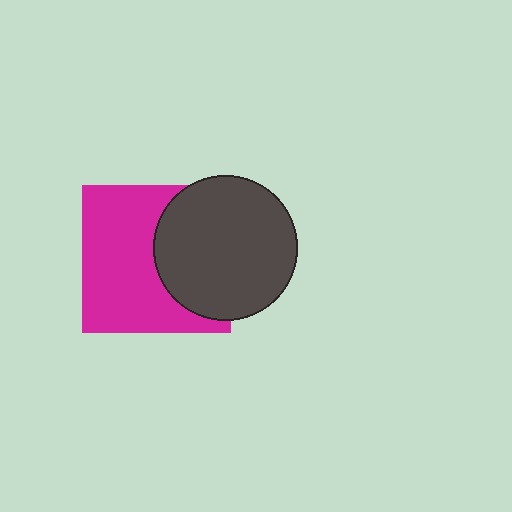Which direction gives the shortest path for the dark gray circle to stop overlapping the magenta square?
Moving right gives the shortest separation.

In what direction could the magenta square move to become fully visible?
The magenta square could move left. That would shift it out from behind the dark gray circle entirely.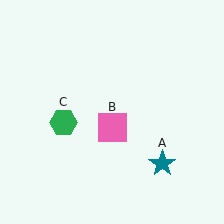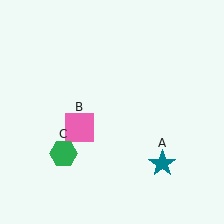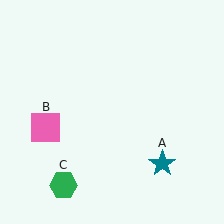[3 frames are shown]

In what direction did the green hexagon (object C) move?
The green hexagon (object C) moved down.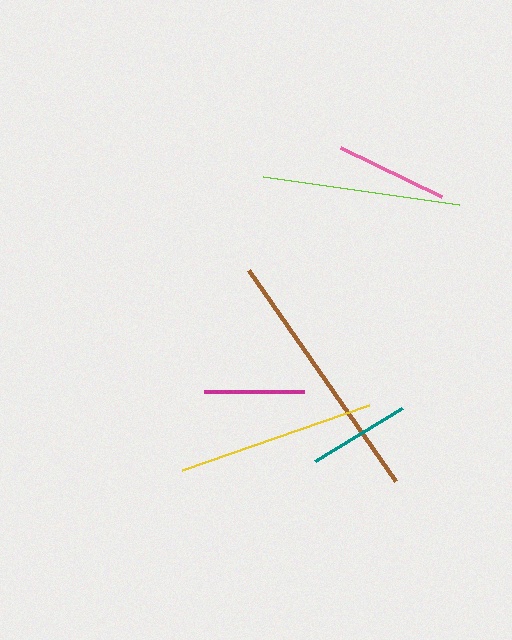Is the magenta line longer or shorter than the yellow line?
The yellow line is longer than the magenta line.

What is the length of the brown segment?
The brown segment is approximately 257 pixels long.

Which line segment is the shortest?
The magenta line is the shortest at approximately 100 pixels.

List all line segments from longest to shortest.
From longest to shortest: brown, yellow, lime, pink, teal, magenta.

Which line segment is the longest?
The brown line is the longest at approximately 257 pixels.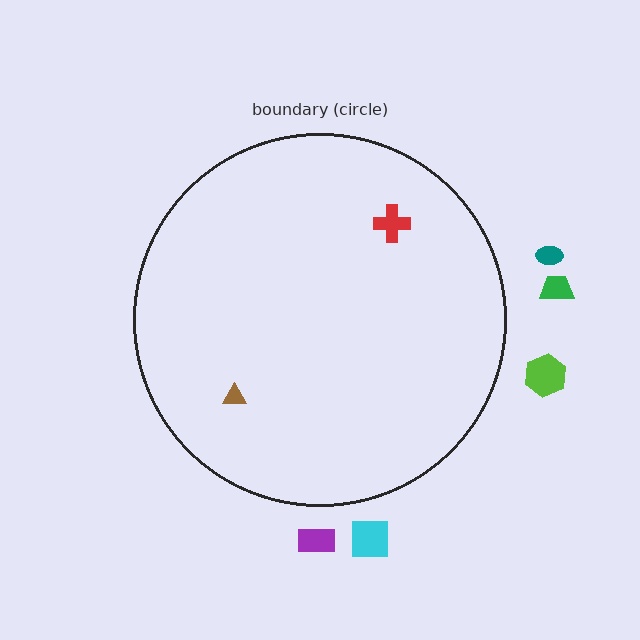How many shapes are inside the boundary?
2 inside, 5 outside.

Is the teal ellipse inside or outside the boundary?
Outside.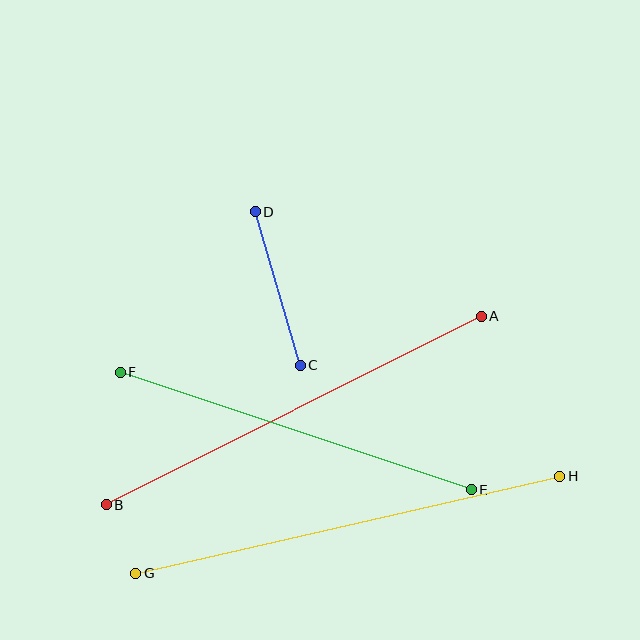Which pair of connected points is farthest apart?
Points G and H are farthest apart.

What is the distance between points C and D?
The distance is approximately 160 pixels.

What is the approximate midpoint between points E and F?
The midpoint is at approximately (296, 431) pixels.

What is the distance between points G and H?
The distance is approximately 435 pixels.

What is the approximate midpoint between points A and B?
The midpoint is at approximately (294, 410) pixels.